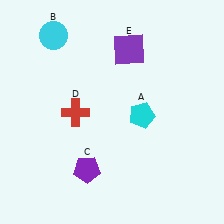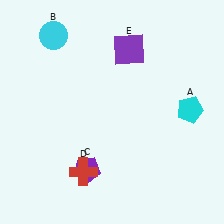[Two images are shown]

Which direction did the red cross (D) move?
The red cross (D) moved down.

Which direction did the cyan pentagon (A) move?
The cyan pentagon (A) moved right.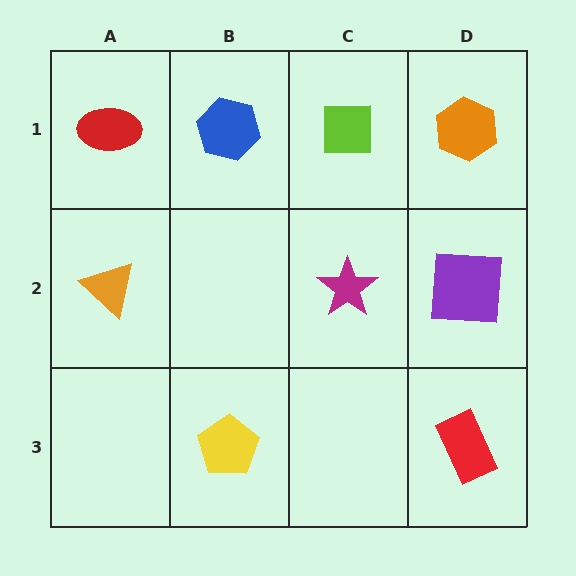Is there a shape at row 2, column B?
No, that cell is empty.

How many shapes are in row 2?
3 shapes.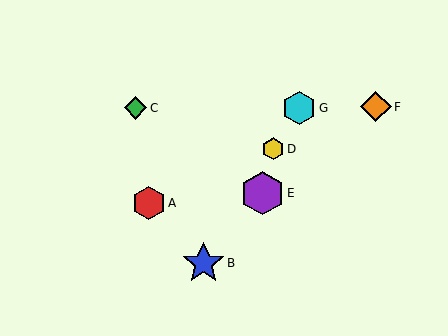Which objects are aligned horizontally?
Objects C, F, G are aligned horizontally.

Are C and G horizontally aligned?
Yes, both are at y≈108.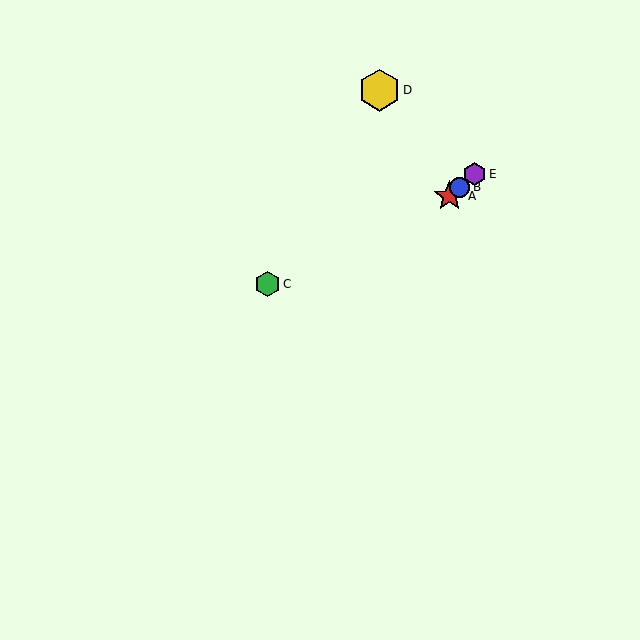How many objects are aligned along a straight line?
3 objects (A, B, E) are aligned along a straight line.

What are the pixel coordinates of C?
Object C is at (267, 284).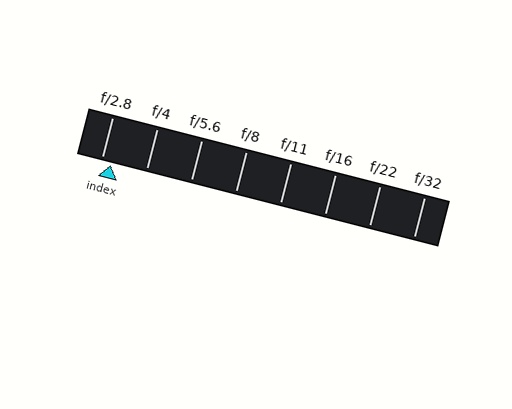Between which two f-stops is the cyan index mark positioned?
The index mark is between f/2.8 and f/4.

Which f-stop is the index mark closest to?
The index mark is closest to f/2.8.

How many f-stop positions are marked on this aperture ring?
There are 8 f-stop positions marked.